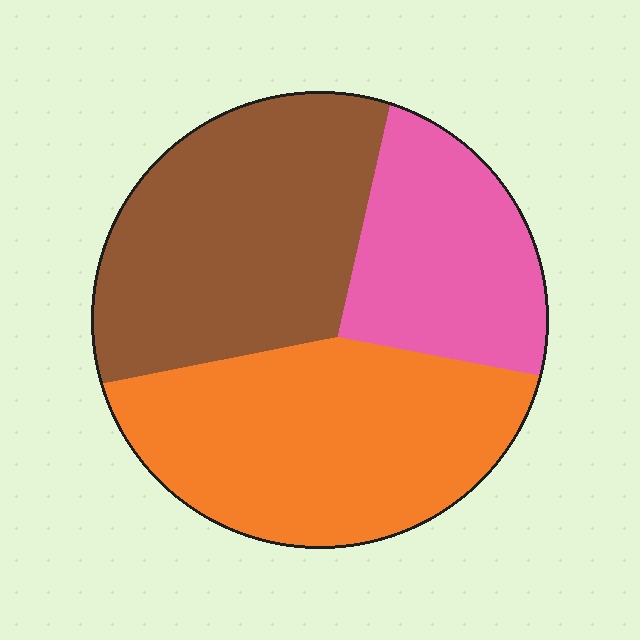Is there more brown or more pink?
Brown.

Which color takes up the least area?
Pink, at roughly 25%.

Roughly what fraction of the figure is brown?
Brown takes up between a third and a half of the figure.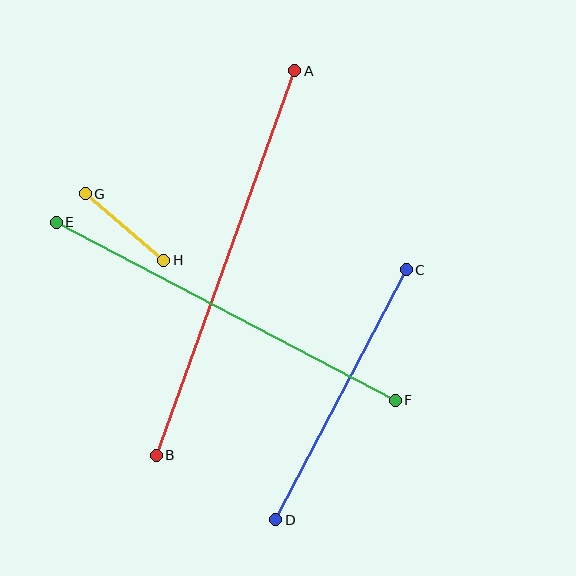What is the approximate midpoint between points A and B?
The midpoint is at approximately (225, 263) pixels.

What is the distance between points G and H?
The distance is approximately 103 pixels.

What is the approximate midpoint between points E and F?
The midpoint is at approximately (226, 311) pixels.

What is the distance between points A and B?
The distance is approximately 409 pixels.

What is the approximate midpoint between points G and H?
The midpoint is at approximately (125, 227) pixels.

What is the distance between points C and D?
The distance is approximately 282 pixels.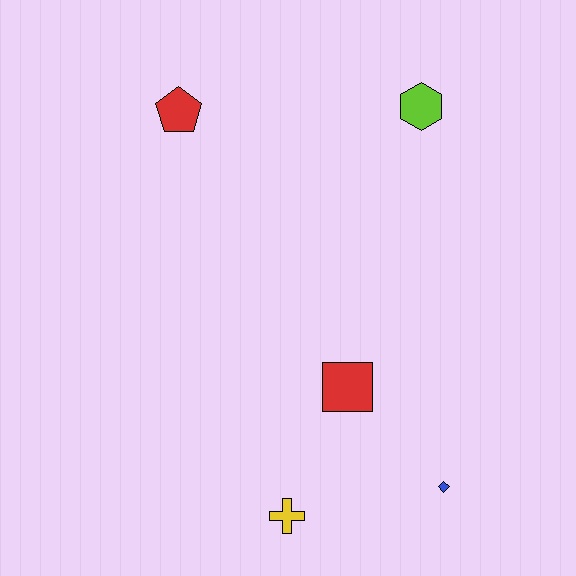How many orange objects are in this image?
There are no orange objects.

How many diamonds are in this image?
There is 1 diamond.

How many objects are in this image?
There are 5 objects.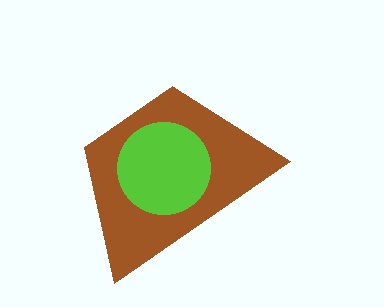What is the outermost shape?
The brown trapezoid.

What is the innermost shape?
The lime circle.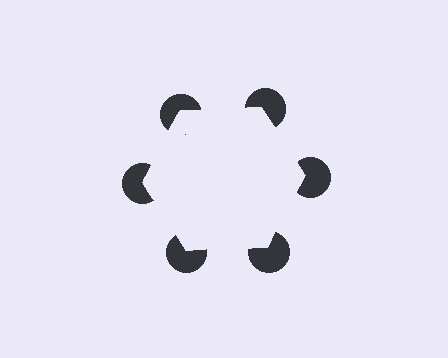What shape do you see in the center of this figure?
An illusory hexagon — its edges are inferred from the aligned wedge cuts in the pac-man discs, not physically drawn.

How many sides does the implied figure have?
6 sides.